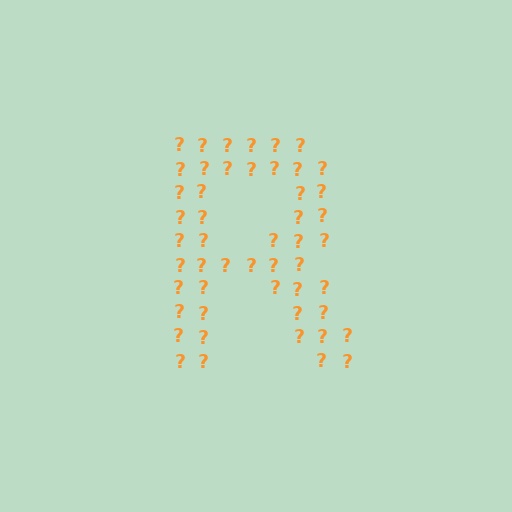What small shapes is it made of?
It is made of small question marks.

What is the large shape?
The large shape is the letter R.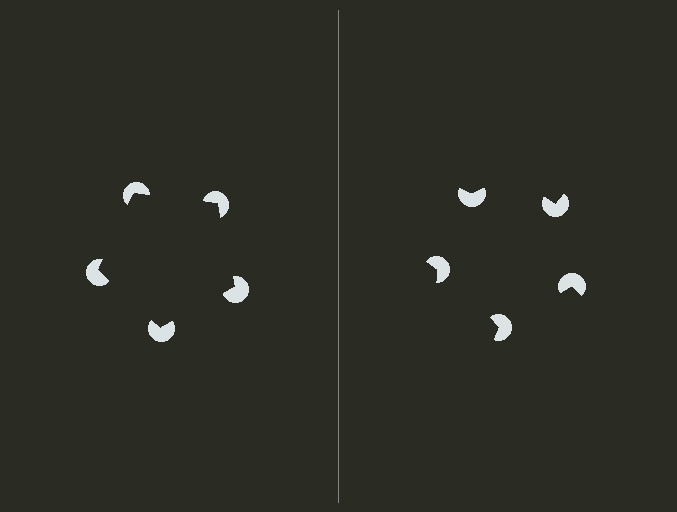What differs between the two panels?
The pac-man discs are positioned identically on both sides; only the wedge orientations differ. On the left they align to a pentagon; on the right they are misaligned.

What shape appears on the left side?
An illusory pentagon.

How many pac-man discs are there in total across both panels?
10 — 5 on each side.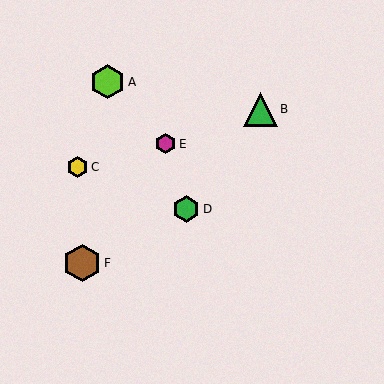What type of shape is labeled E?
Shape E is a magenta hexagon.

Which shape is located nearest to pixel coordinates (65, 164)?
The yellow hexagon (labeled C) at (77, 167) is nearest to that location.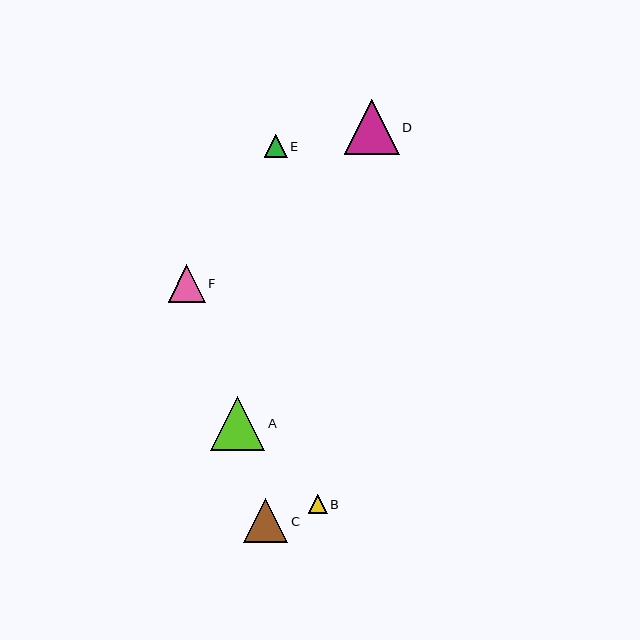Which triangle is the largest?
Triangle D is the largest with a size of approximately 55 pixels.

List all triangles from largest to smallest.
From largest to smallest: D, A, C, F, E, B.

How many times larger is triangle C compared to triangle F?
Triangle C is approximately 1.2 times the size of triangle F.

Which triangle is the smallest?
Triangle B is the smallest with a size of approximately 19 pixels.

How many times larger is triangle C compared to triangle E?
Triangle C is approximately 2.0 times the size of triangle E.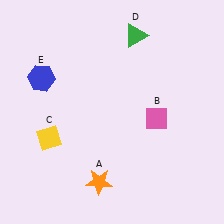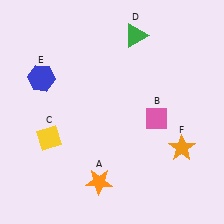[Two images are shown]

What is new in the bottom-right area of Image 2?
An orange star (F) was added in the bottom-right area of Image 2.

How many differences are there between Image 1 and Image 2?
There is 1 difference between the two images.